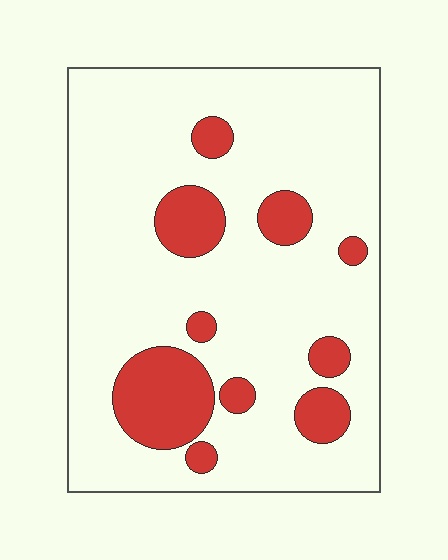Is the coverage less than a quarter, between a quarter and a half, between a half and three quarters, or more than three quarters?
Less than a quarter.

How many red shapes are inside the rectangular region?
10.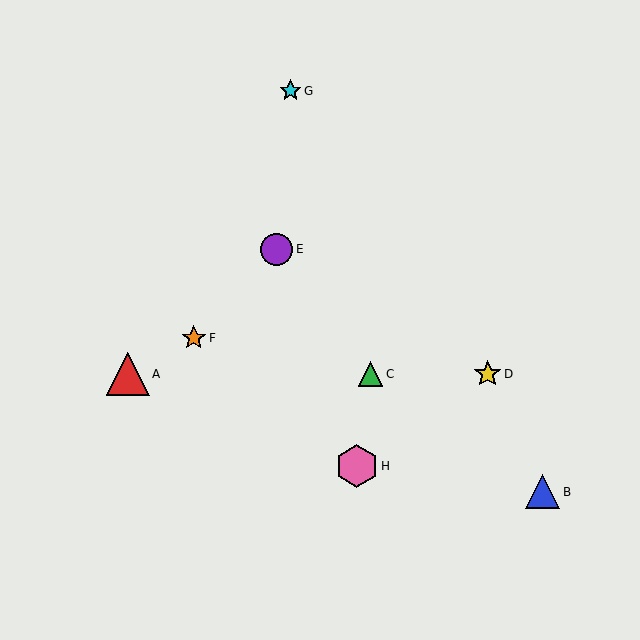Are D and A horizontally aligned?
Yes, both are at y≈374.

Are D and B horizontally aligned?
No, D is at y≈374 and B is at y≈492.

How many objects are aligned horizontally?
3 objects (A, C, D) are aligned horizontally.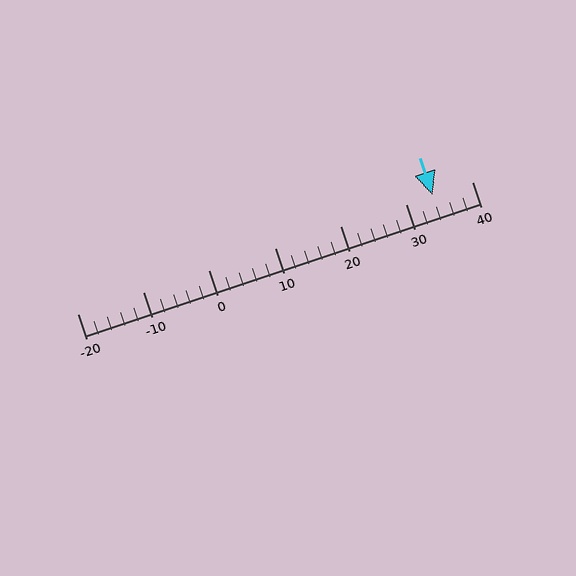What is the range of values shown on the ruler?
The ruler shows values from -20 to 40.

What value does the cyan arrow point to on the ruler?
The cyan arrow points to approximately 34.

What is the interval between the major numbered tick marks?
The major tick marks are spaced 10 units apart.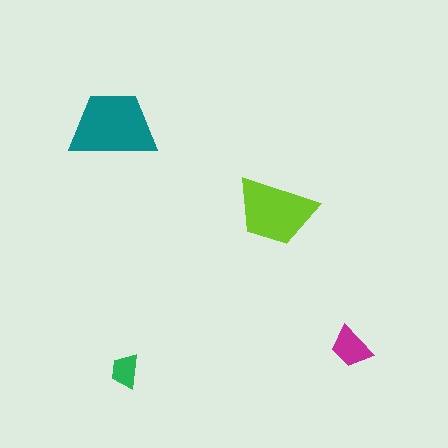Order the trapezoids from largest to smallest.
the teal one, the lime one, the magenta one, the green one.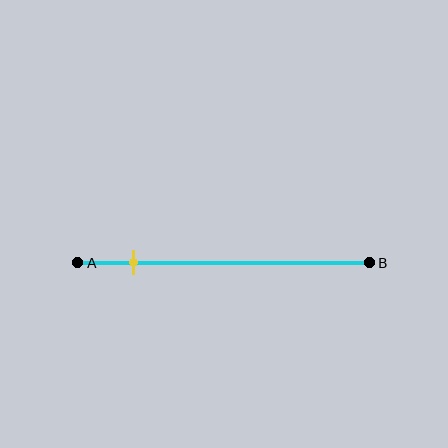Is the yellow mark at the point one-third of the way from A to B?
No, the mark is at about 20% from A, not at the 33% one-third point.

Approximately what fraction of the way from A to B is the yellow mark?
The yellow mark is approximately 20% of the way from A to B.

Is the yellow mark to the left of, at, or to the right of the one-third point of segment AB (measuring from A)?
The yellow mark is to the left of the one-third point of segment AB.